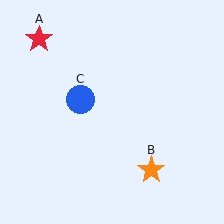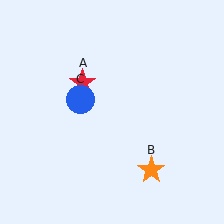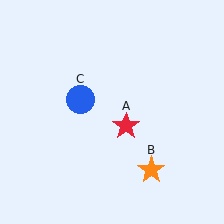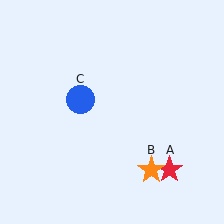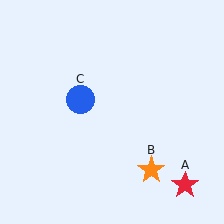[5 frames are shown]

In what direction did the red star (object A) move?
The red star (object A) moved down and to the right.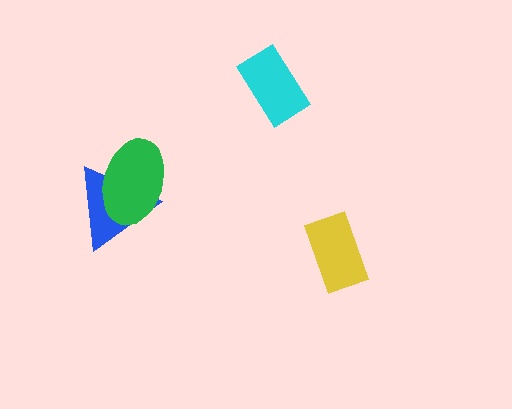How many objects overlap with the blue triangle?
1 object overlaps with the blue triangle.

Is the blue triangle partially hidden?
Yes, it is partially covered by another shape.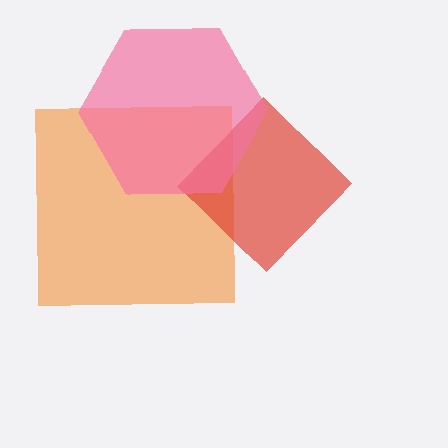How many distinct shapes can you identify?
There are 3 distinct shapes: an orange square, a red diamond, a pink hexagon.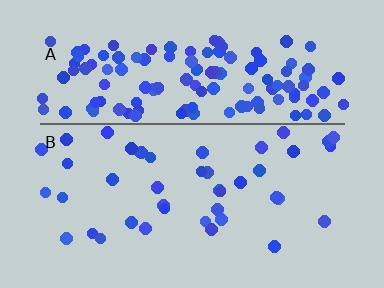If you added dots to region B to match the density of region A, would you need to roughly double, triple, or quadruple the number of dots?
Approximately triple.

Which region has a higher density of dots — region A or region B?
A (the top).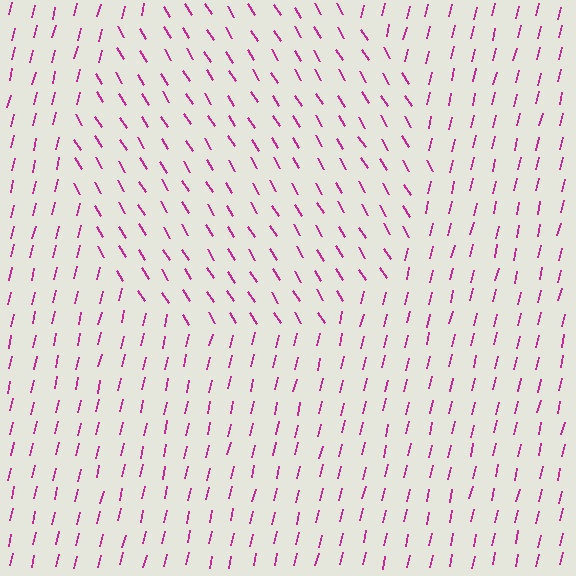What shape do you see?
I see a circle.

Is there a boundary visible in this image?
Yes, there is a texture boundary formed by a change in line orientation.